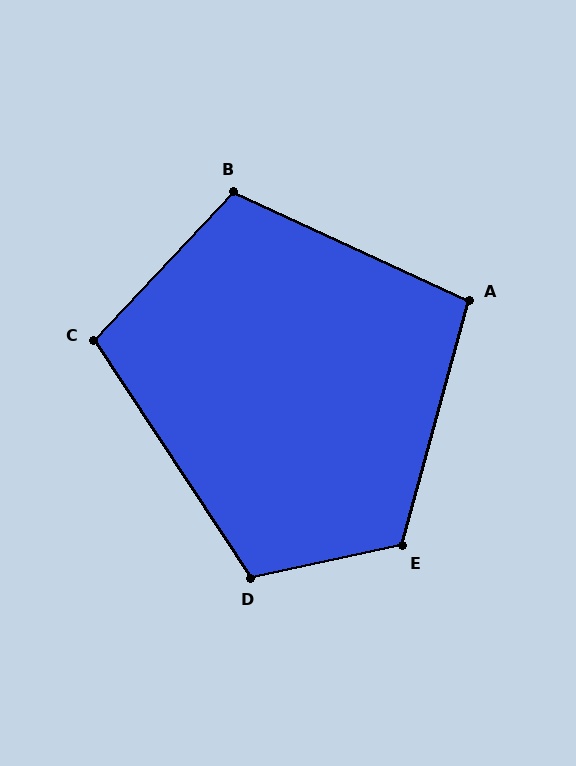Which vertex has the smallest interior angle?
A, at approximately 100 degrees.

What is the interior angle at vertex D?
Approximately 111 degrees (obtuse).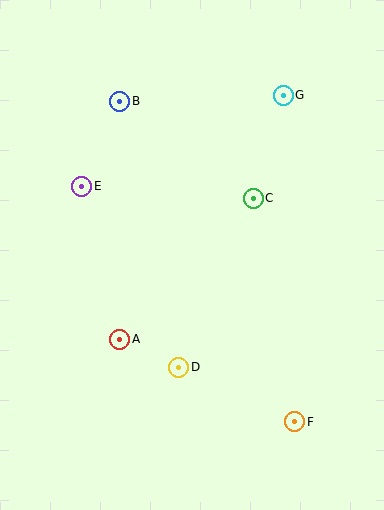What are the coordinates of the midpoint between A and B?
The midpoint between A and B is at (120, 220).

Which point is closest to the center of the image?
Point C at (253, 198) is closest to the center.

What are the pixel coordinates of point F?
Point F is at (295, 422).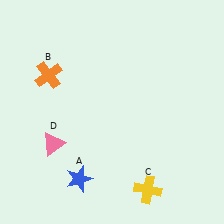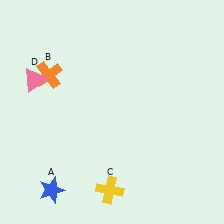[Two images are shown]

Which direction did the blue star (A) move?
The blue star (A) moved left.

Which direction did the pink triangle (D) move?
The pink triangle (D) moved up.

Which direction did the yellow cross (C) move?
The yellow cross (C) moved left.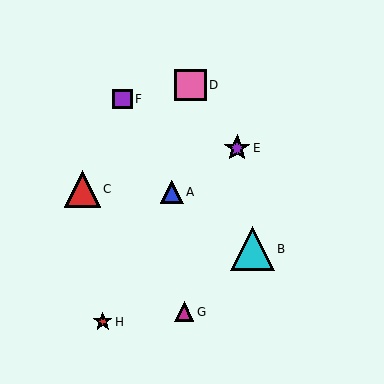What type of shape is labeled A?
Shape A is a blue triangle.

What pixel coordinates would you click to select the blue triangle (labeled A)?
Click at (172, 192) to select the blue triangle A.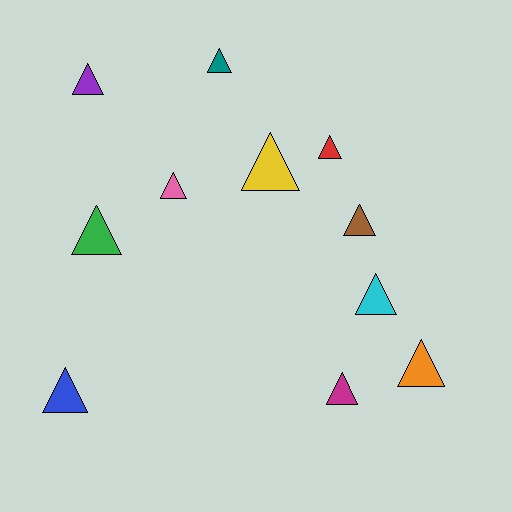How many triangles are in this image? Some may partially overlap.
There are 11 triangles.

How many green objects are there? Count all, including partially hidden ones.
There is 1 green object.